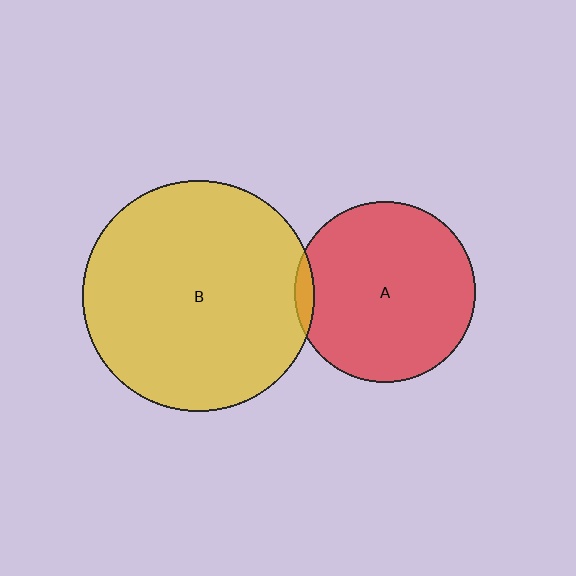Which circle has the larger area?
Circle B (yellow).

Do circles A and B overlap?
Yes.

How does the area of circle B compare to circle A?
Approximately 1.6 times.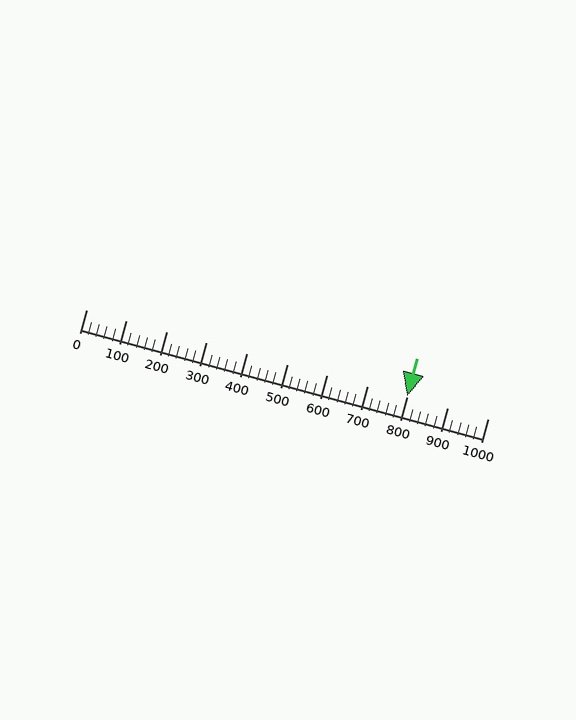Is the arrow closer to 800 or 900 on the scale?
The arrow is closer to 800.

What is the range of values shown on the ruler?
The ruler shows values from 0 to 1000.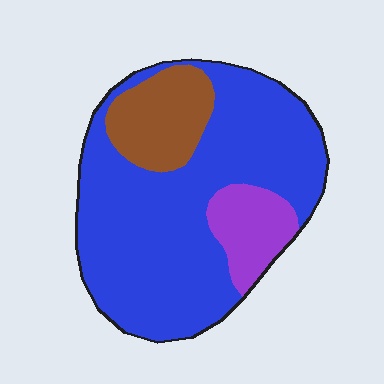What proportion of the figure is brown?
Brown covers about 15% of the figure.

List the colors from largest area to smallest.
From largest to smallest: blue, brown, purple.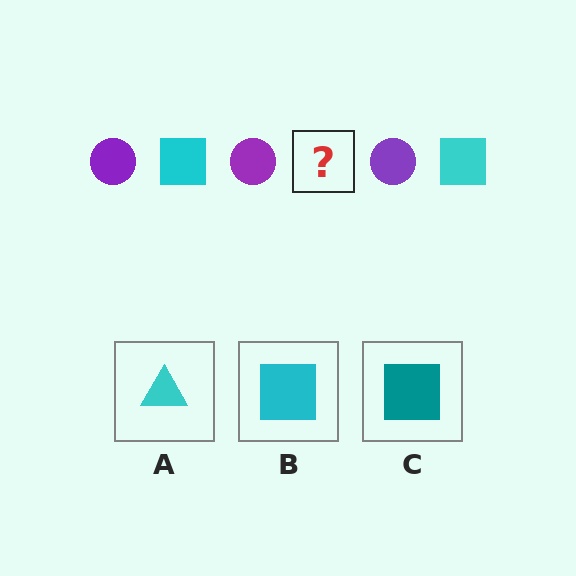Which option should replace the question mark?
Option B.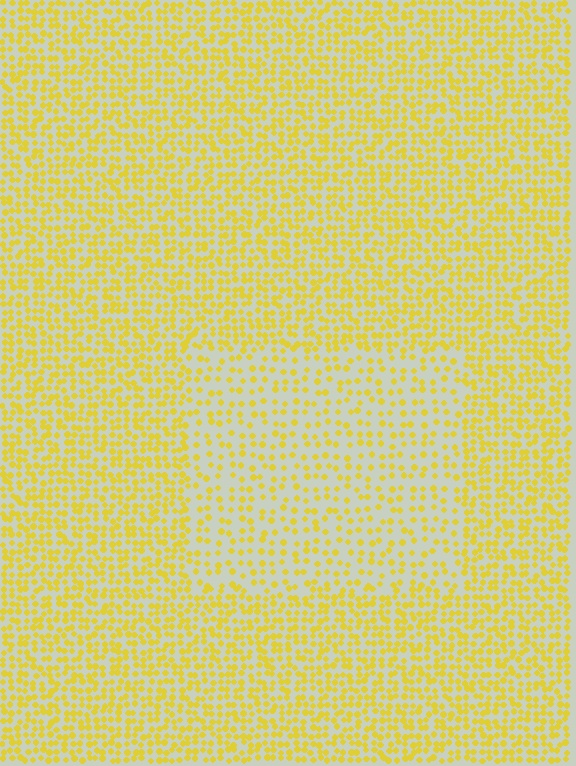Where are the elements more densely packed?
The elements are more densely packed outside the rectangle boundary.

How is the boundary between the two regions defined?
The boundary is defined by a change in element density (approximately 1.9x ratio). All elements are the same color, size, and shape.